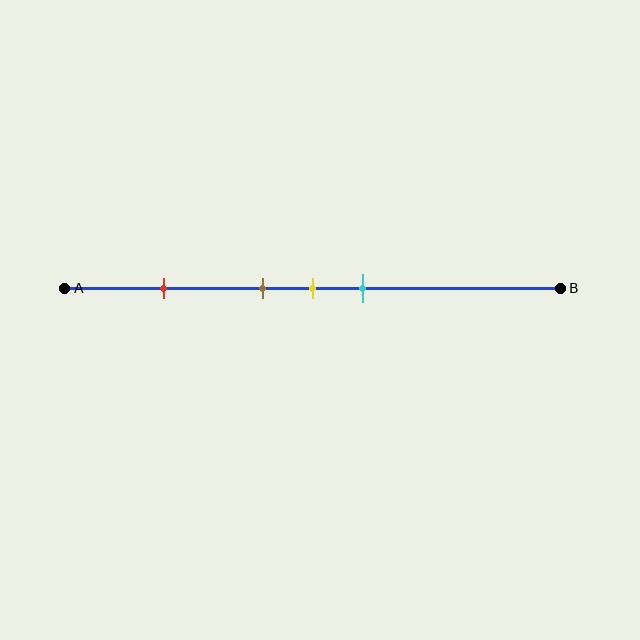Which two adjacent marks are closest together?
The brown and yellow marks are the closest adjacent pair.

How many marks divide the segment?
There are 4 marks dividing the segment.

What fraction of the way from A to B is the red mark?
The red mark is approximately 20% (0.2) of the way from A to B.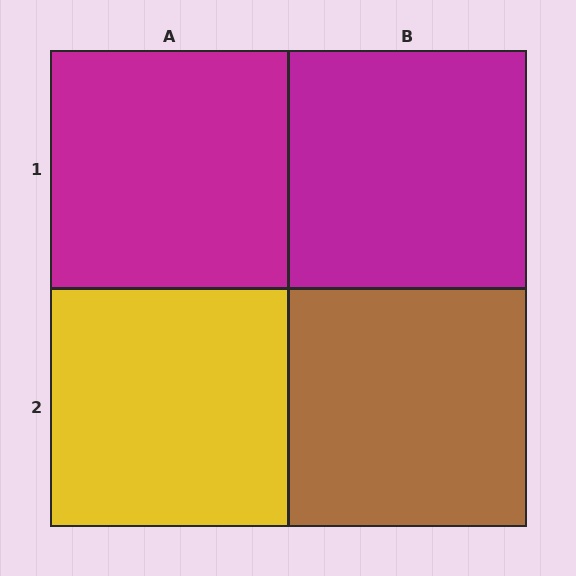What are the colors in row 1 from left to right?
Magenta, magenta.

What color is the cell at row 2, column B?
Brown.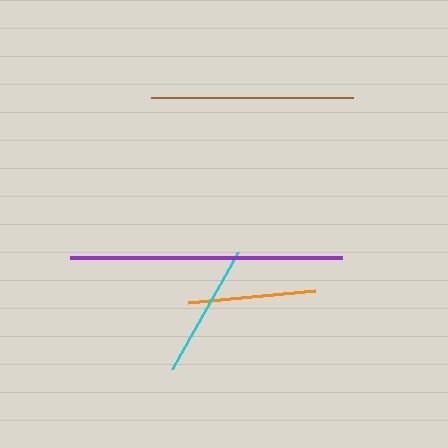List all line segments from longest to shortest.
From longest to shortest: purple, brown, cyan, orange.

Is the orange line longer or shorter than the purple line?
The purple line is longer than the orange line.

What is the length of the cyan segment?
The cyan segment is approximately 135 pixels long.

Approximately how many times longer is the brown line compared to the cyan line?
The brown line is approximately 1.5 times the length of the cyan line.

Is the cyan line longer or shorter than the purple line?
The purple line is longer than the cyan line.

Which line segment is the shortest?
The orange line is the shortest at approximately 127 pixels.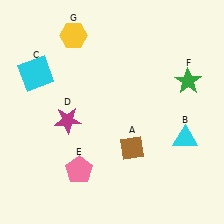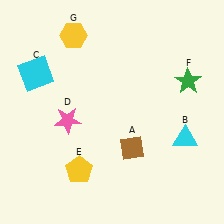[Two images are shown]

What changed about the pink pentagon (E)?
In Image 1, E is pink. In Image 2, it changed to yellow.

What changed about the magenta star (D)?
In Image 1, D is magenta. In Image 2, it changed to pink.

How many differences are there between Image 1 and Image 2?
There are 2 differences between the two images.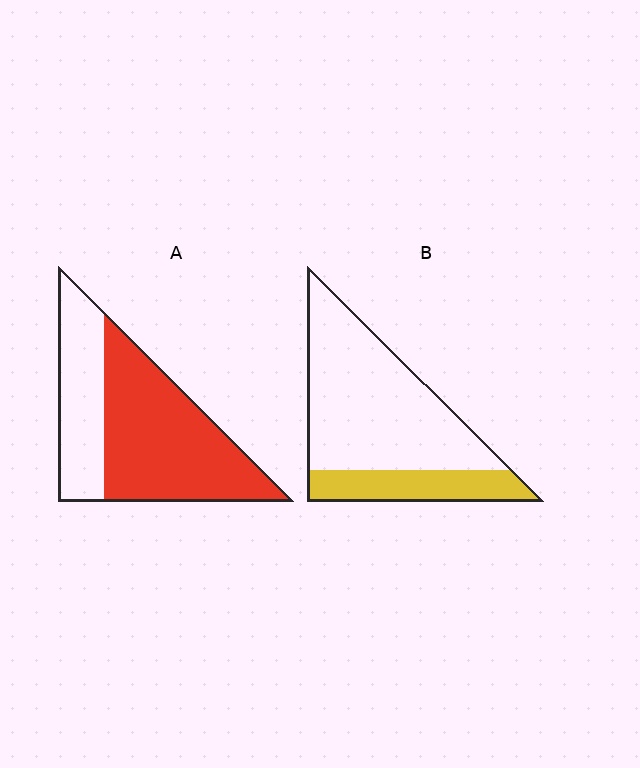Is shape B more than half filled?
No.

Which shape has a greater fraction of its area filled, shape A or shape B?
Shape A.